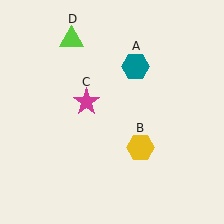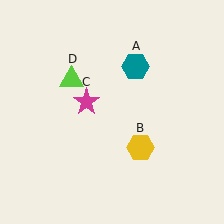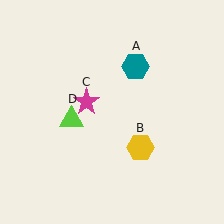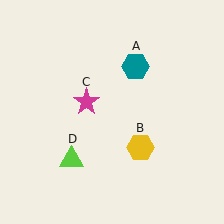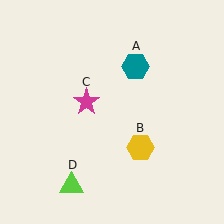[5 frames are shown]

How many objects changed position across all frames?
1 object changed position: lime triangle (object D).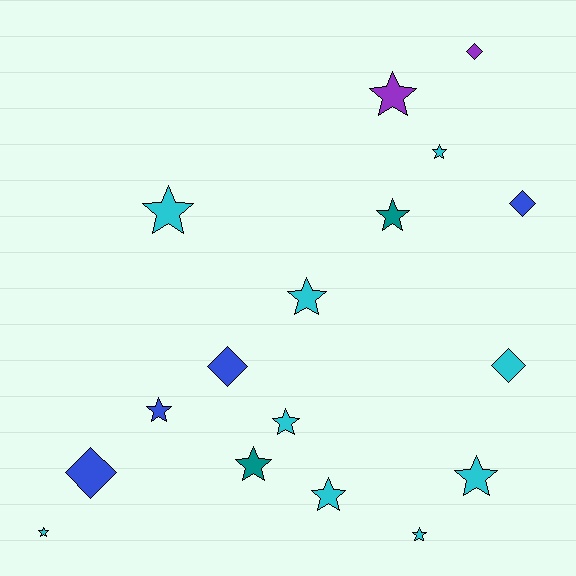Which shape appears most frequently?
Star, with 12 objects.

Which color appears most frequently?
Cyan, with 9 objects.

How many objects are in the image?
There are 17 objects.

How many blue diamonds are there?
There are 3 blue diamonds.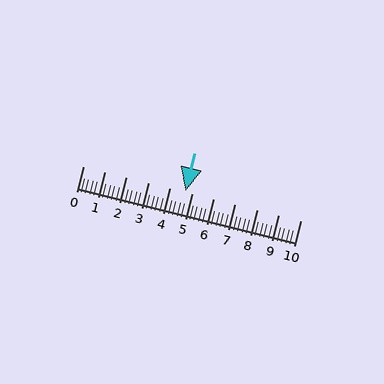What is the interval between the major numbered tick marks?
The major tick marks are spaced 1 units apart.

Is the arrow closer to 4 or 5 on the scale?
The arrow is closer to 5.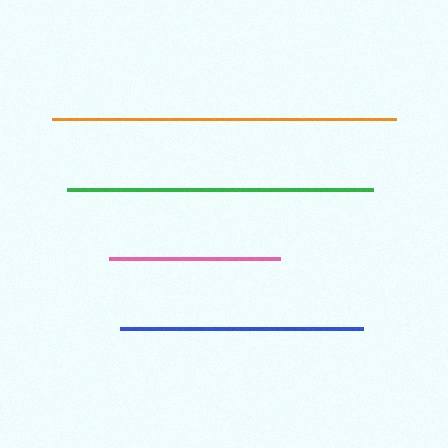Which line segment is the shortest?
The pink line is the shortest at approximately 171 pixels.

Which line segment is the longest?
The orange line is the longest at approximately 344 pixels.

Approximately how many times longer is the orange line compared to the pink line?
The orange line is approximately 2.0 times the length of the pink line.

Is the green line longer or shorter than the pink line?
The green line is longer than the pink line.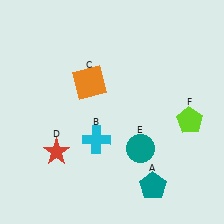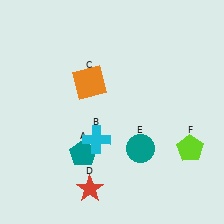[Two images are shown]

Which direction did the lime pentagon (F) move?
The lime pentagon (F) moved down.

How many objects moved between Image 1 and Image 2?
3 objects moved between the two images.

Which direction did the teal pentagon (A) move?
The teal pentagon (A) moved left.